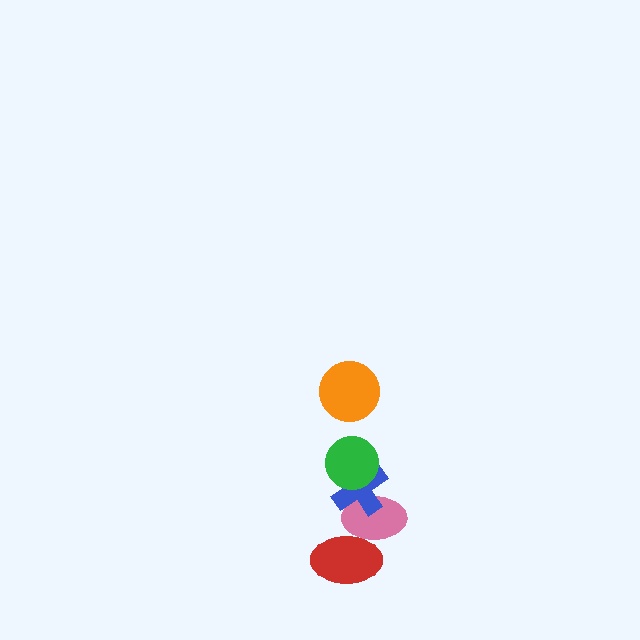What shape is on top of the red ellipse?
The pink ellipse is on top of the red ellipse.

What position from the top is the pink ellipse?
The pink ellipse is 4th from the top.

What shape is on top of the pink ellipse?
The blue cross is on top of the pink ellipse.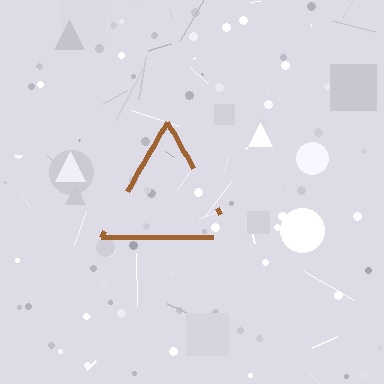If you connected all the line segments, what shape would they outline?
They would outline a triangle.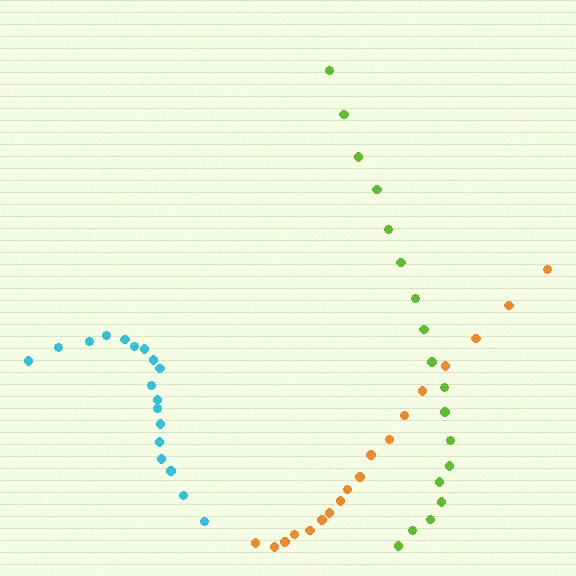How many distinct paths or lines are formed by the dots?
There are 3 distinct paths.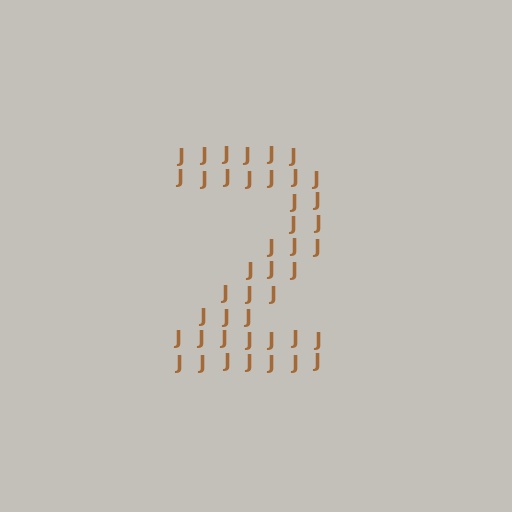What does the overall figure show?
The overall figure shows the digit 2.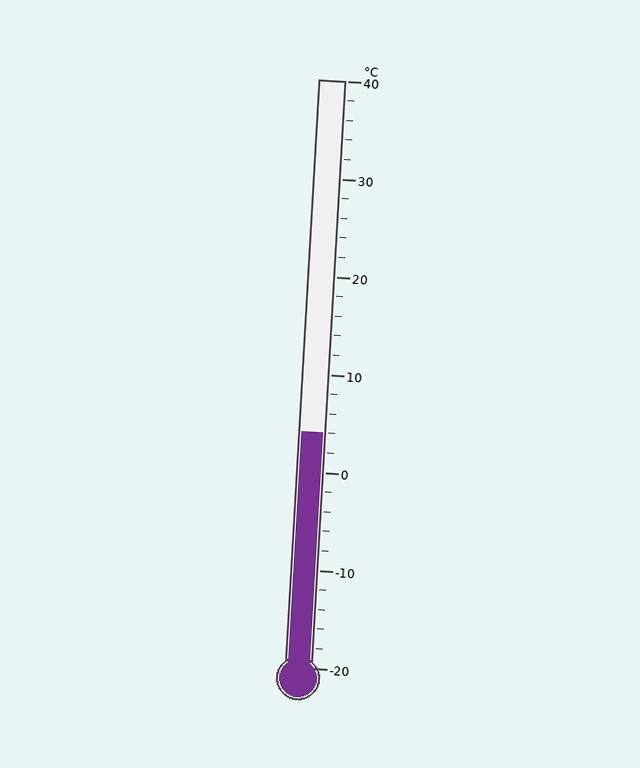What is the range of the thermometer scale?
The thermometer scale ranges from -20°C to 40°C.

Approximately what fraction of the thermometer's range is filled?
The thermometer is filled to approximately 40% of its range.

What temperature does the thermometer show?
The thermometer shows approximately 4°C.